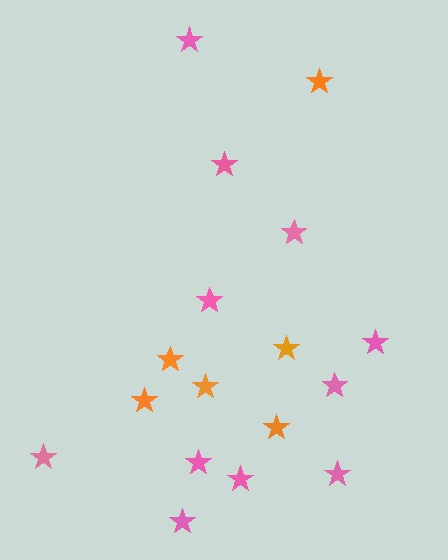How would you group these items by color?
There are 2 groups: one group of orange stars (6) and one group of pink stars (11).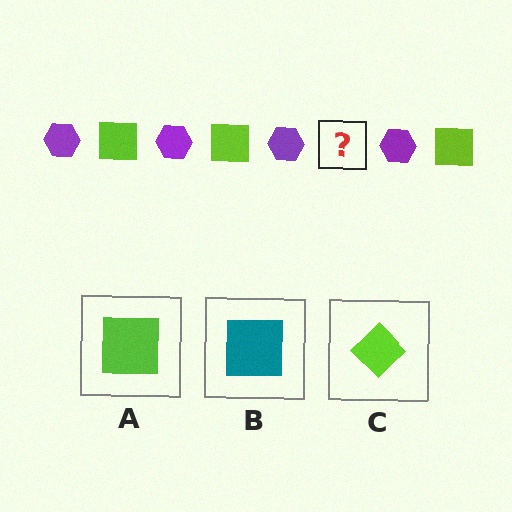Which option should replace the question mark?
Option A.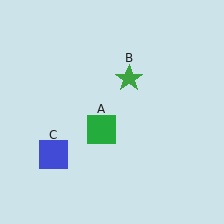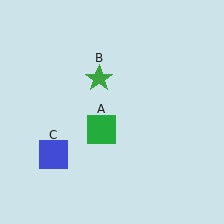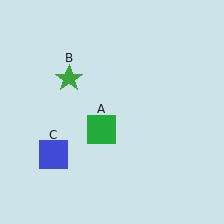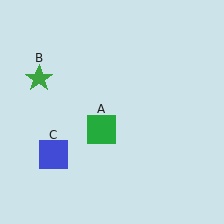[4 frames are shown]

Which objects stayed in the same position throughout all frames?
Green square (object A) and blue square (object C) remained stationary.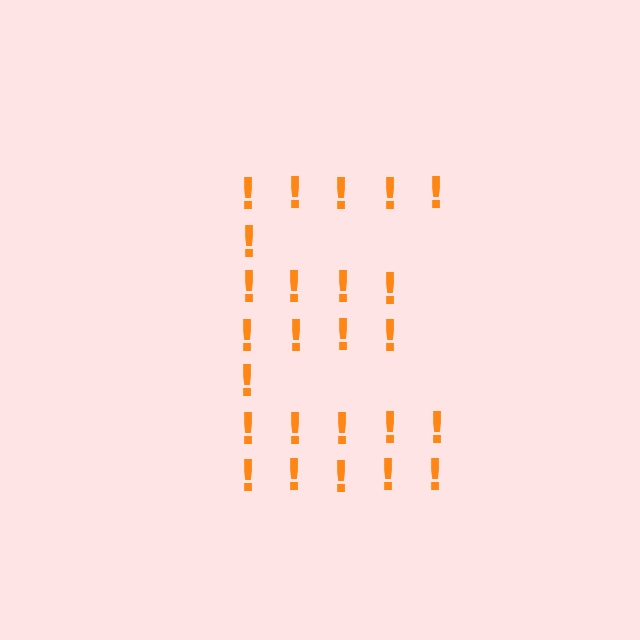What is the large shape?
The large shape is the letter E.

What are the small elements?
The small elements are exclamation marks.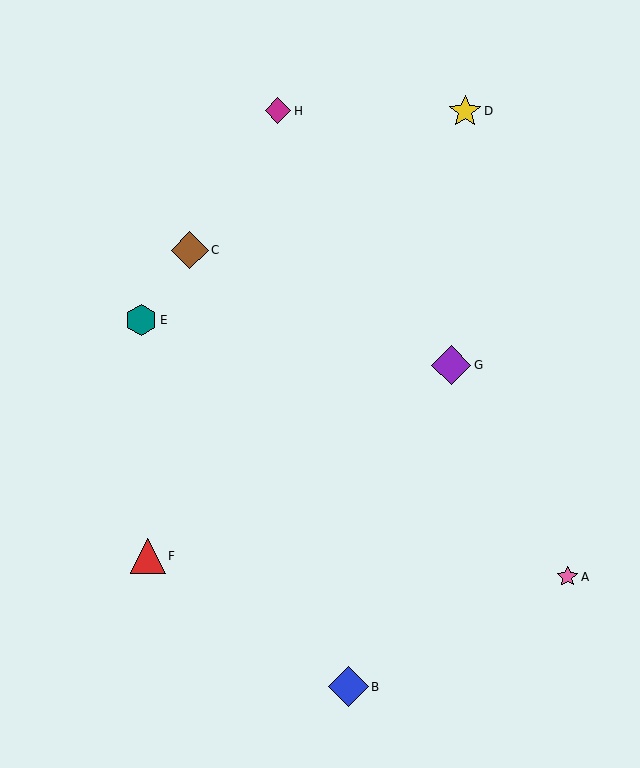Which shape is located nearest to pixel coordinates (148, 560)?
The red triangle (labeled F) at (148, 556) is nearest to that location.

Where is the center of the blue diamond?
The center of the blue diamond is at (348, 687).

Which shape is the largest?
The blue diamond (labeled B) is the largest.